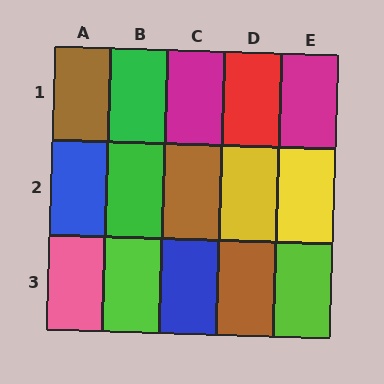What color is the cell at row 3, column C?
Blue.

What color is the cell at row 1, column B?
Green.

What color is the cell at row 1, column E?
Magenta.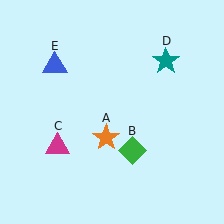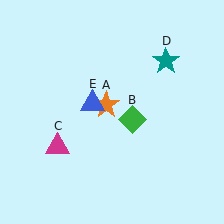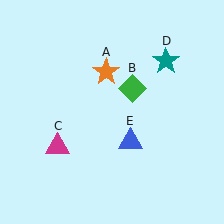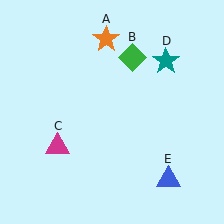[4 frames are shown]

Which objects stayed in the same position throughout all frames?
Magenta triangle (object C) and teal star (object D) remained stationary.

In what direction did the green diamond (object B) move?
The green diamond (object B) moved up.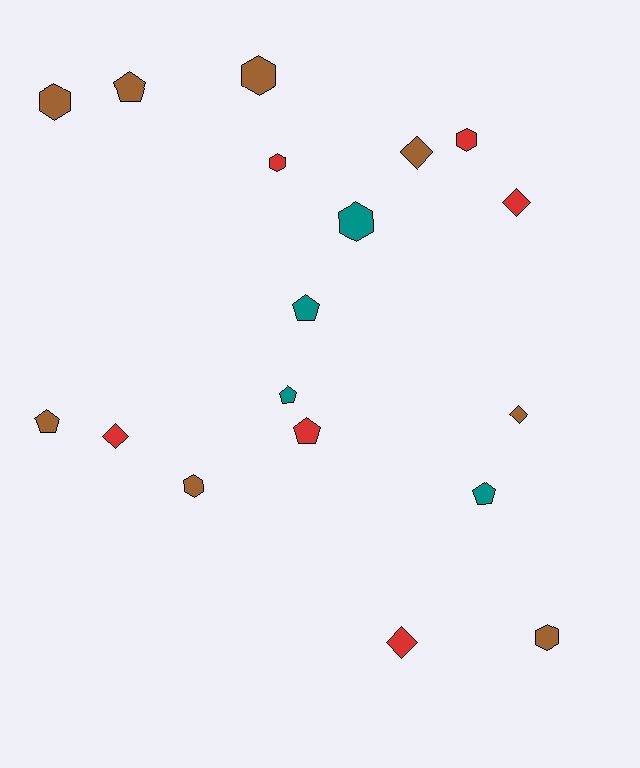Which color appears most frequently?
Brown, with 8 objects.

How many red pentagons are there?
There is 1 red pentagon.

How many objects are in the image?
There are 18 objects.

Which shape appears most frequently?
Hexagon, with 7 objects.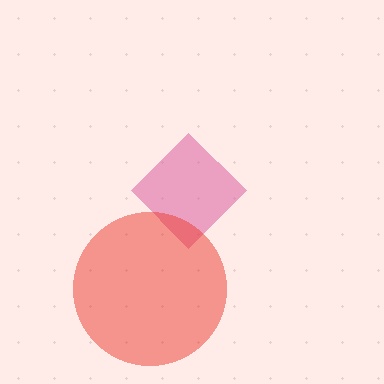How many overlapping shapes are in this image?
There are 2 overlapping shapes in the image.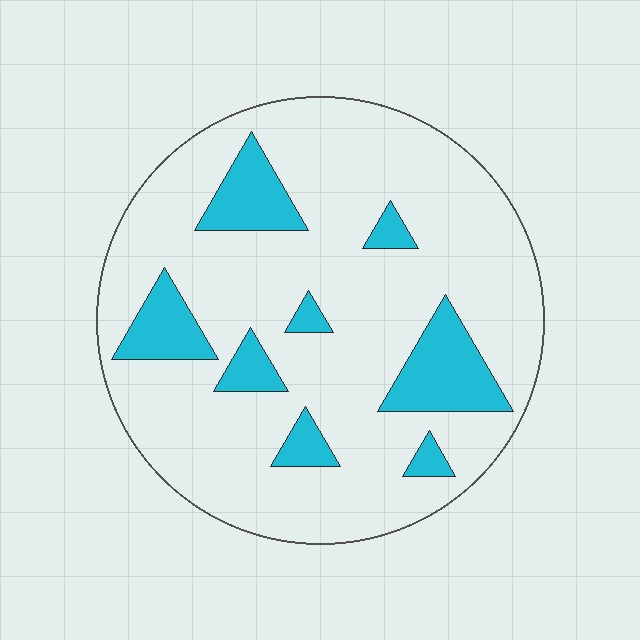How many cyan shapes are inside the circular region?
8.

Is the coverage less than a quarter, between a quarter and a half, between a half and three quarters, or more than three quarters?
Less than a quarter.